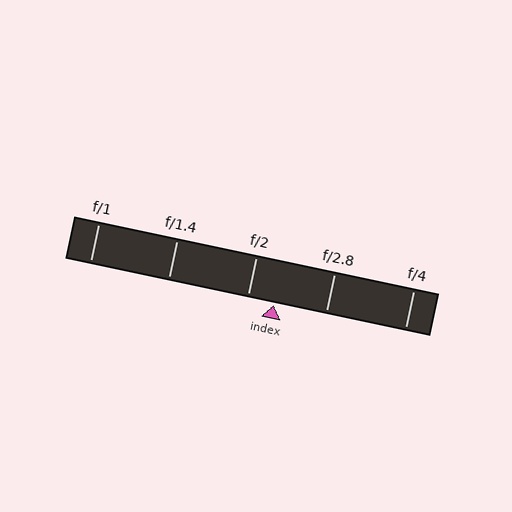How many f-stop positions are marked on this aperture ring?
There are 5 f-stop positions marked.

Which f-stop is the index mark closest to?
The index mark is closest to f/2.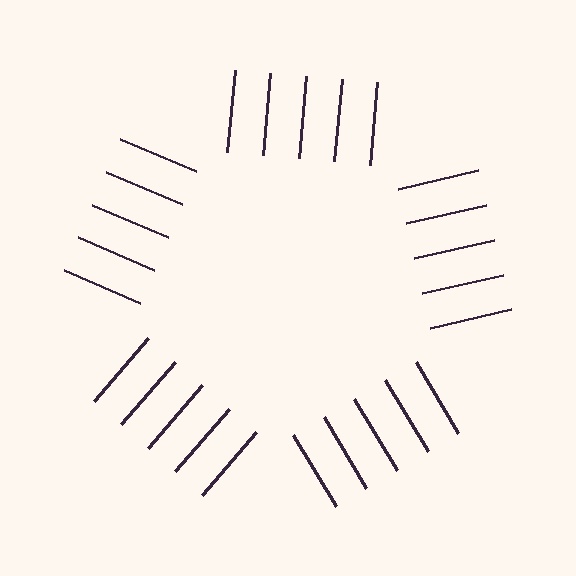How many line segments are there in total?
25 — 5 along each of the 5 edges.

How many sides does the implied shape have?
5 sides — the line-ends trace a pentagon.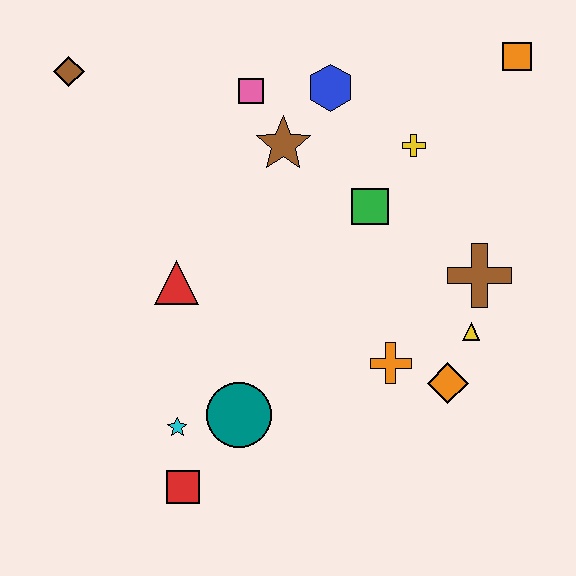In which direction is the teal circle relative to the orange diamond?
The teal circle is to the left of the orange diamond.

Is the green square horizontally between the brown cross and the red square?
Yes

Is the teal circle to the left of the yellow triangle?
Yes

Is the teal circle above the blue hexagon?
No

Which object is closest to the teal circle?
The cyan star is closest to the teal circle.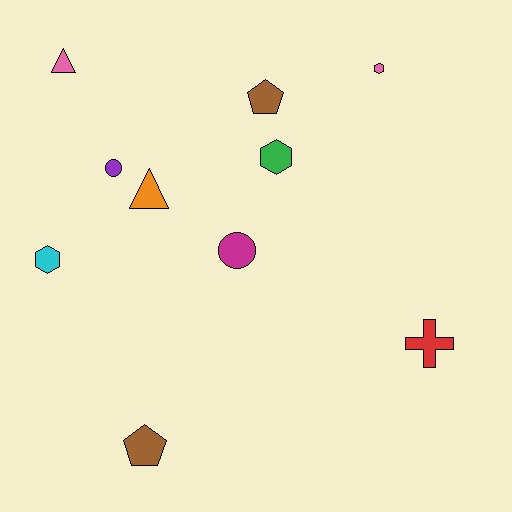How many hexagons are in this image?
There are 3 hexagons.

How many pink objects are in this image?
There are 2 pink objects.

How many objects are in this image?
There are 10 objects.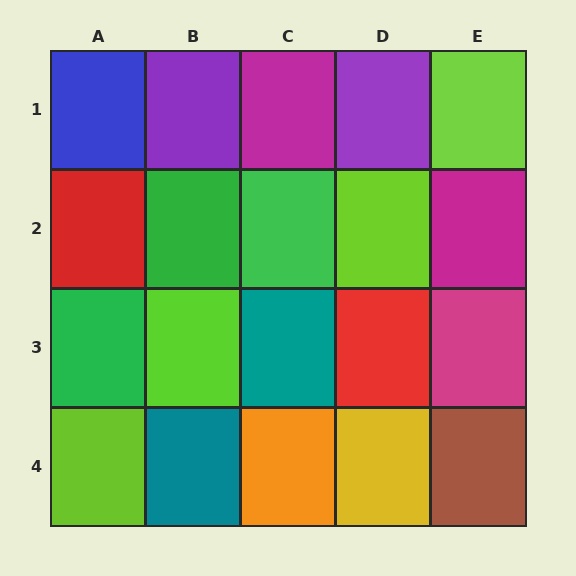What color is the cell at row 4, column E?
Brown.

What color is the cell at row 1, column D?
Purple.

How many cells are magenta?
3 cells are magenta.